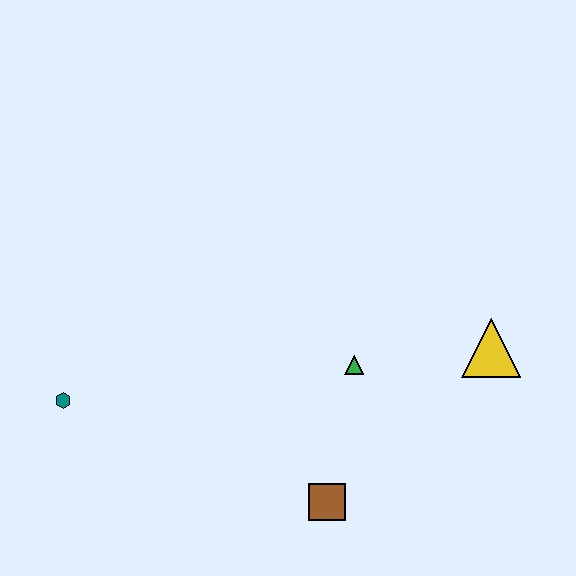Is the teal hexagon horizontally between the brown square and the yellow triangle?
No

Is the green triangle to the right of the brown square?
Yes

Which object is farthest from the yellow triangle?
The teal hexagon is farthest from the yellow triangle.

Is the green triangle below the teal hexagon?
No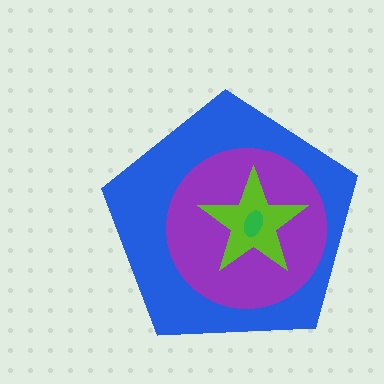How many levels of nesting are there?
4.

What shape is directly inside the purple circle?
The lime star.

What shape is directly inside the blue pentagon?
The purple circle.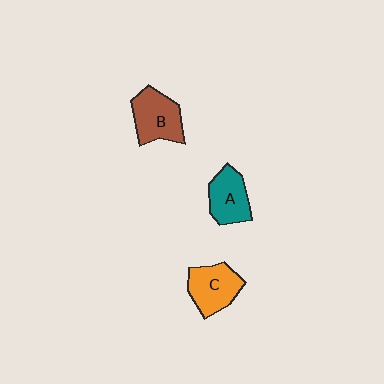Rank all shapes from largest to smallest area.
From largest to smallest: B (brown), C (orange), A (teal).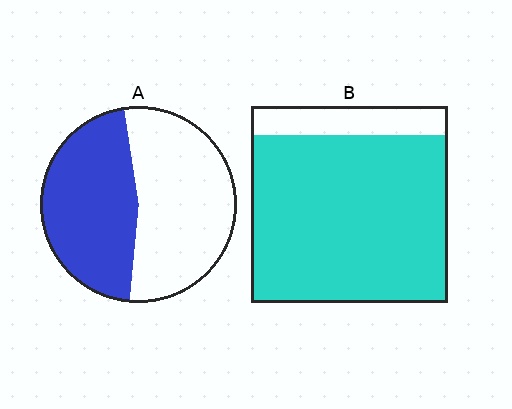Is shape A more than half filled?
Roughly half.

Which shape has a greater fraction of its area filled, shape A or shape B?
Shape B.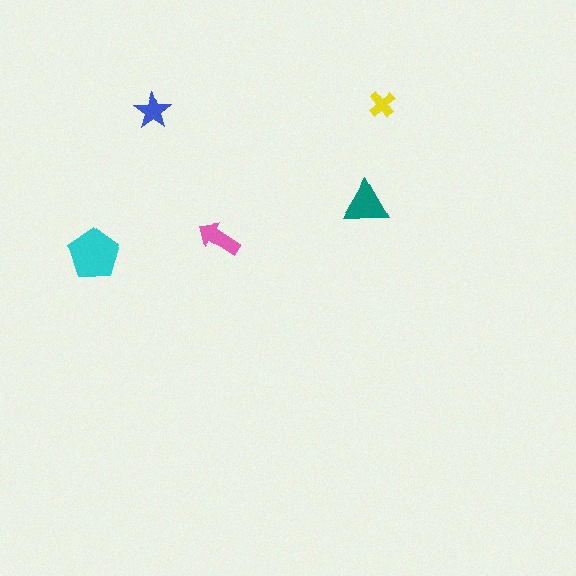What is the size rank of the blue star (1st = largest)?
4th.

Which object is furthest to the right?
The yellow cross is rightmost.